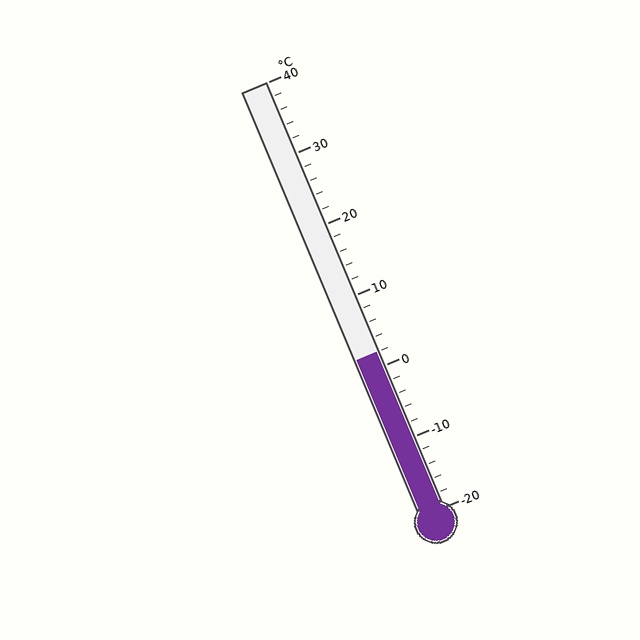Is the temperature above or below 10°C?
The temperature is below 10°C.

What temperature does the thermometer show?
The thermometer shows approximately 2°C.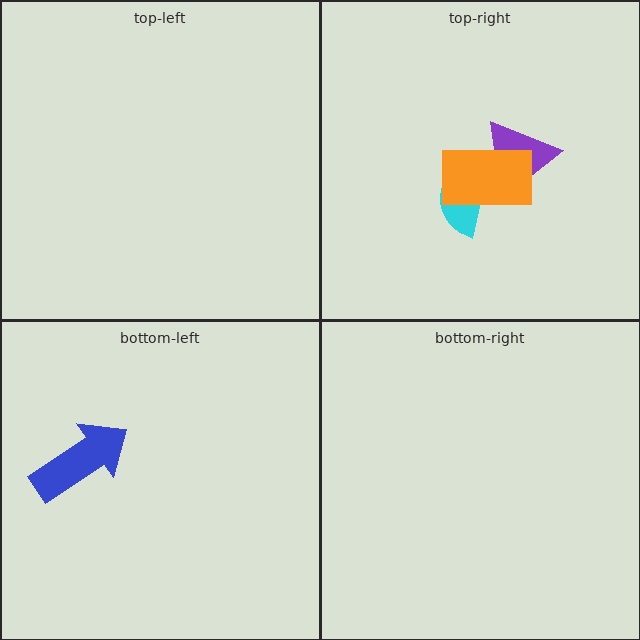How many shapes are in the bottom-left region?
1.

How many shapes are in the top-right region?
3.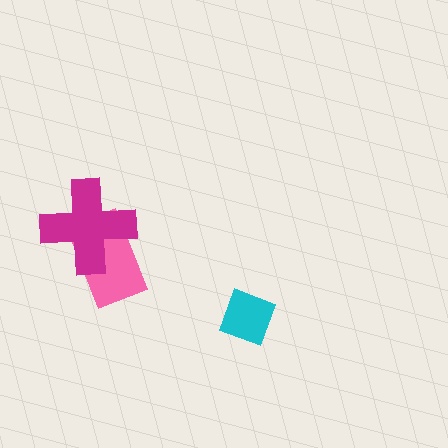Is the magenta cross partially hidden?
No, no other shape covers it.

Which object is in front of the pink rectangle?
The magenta cross is in front of the pink rectangle.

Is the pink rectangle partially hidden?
Yes, it is partially covered by another shape.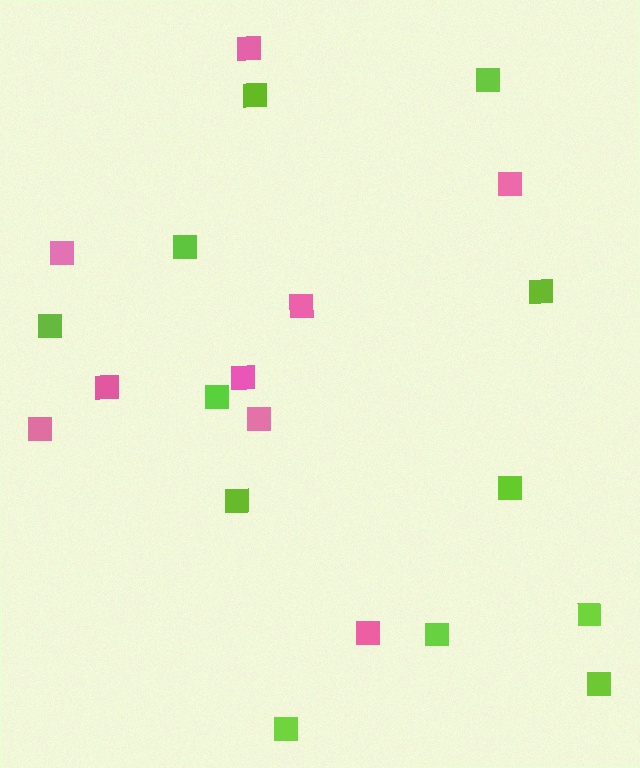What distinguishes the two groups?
There are 2 groups: one group of pink squares (9) and one group of lime squares (12).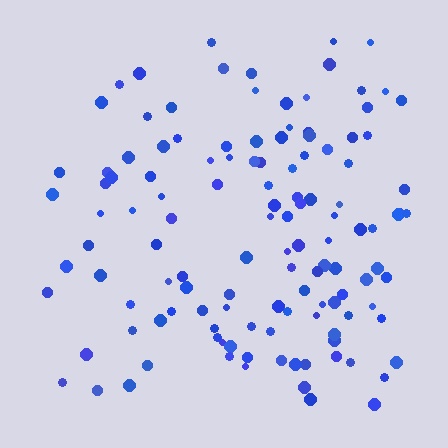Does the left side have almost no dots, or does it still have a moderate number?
Still a moderate number, just noticeably fewer than the right.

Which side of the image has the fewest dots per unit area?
The left.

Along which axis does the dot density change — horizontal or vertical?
Horizontal.